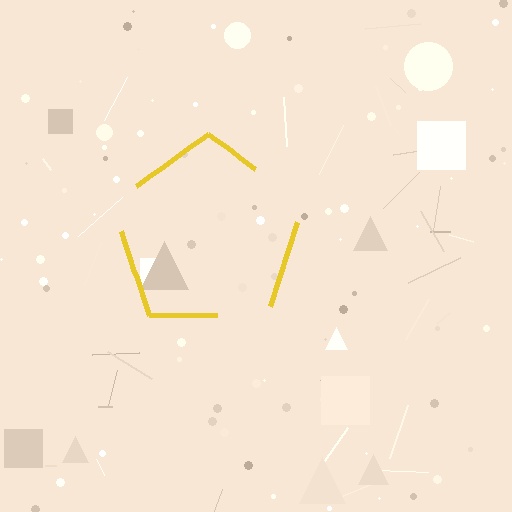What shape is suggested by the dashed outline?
The dashed outline suggests a pentagon.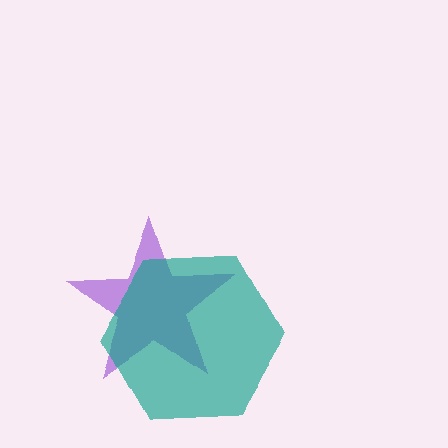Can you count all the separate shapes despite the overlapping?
Yes, there are 2 separate shapes.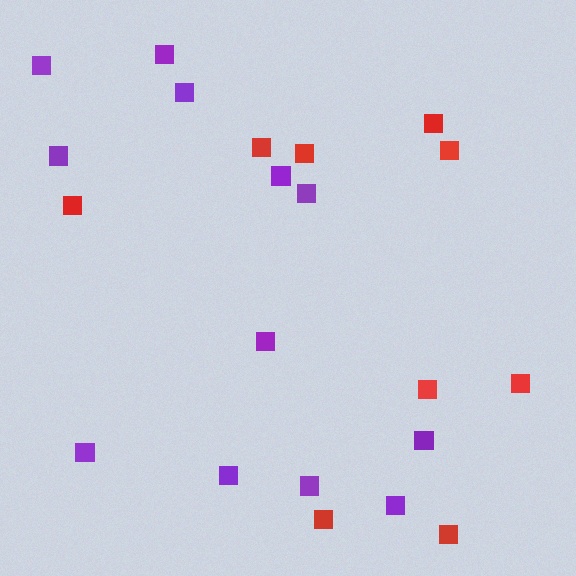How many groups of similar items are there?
There are 2 groups: one group of purple squares (12) and one group of red squares (9).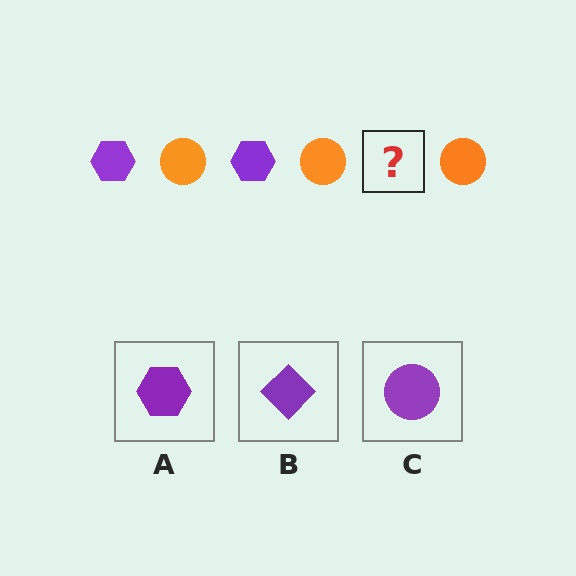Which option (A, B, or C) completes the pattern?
A.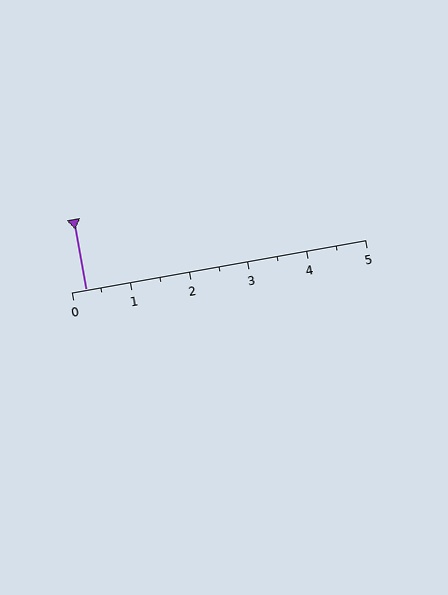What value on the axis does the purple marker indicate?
The marker indicates approximately 0.2.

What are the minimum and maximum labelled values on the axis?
The axis runs from 0 to 5.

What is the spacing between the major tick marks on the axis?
The major ticks are spaced 1 apart.